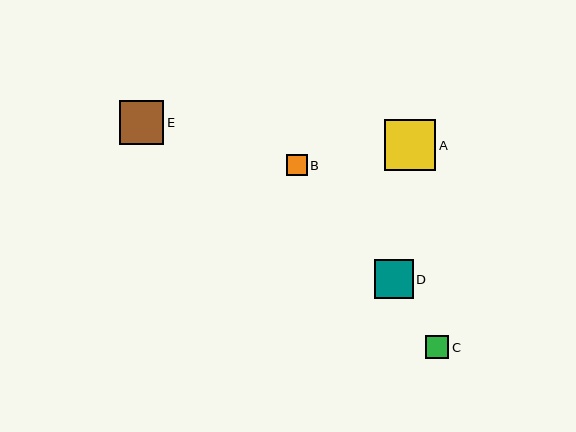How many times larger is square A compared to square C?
Square A is approximately 2.3 times the size of square C.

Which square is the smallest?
Square B is the smallest with a size of approximately 20 pixels.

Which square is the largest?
Square A is the largest with a size of approximately 51 pixels.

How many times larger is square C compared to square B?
Square C is approximately 1.1 times the size of square B.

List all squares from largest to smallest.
From largest to smallest: A, E, D, C, B.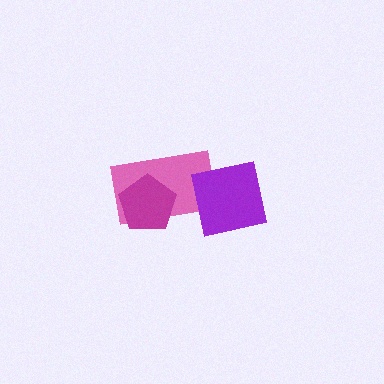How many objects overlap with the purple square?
1 object overlaps with the purple square.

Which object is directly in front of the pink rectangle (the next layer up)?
The magenta pentagon is directly in front of the pink rectangle.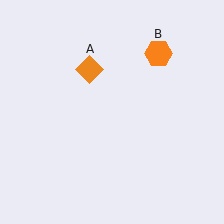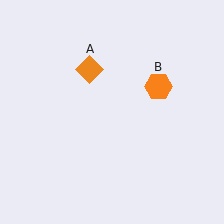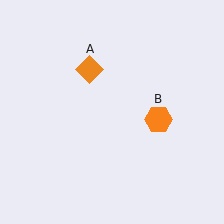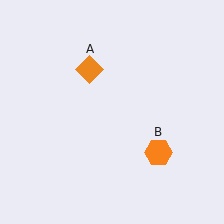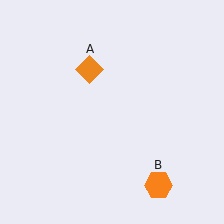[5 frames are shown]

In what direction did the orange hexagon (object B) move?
The orange hexagon (object B) moved down.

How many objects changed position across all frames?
1 object changed position: orange hexagon (object B).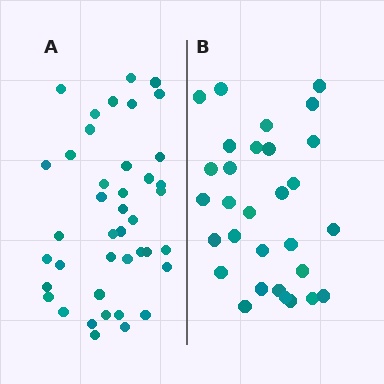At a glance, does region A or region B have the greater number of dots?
Region A (the left region) has more dots.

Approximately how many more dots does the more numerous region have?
Region A has roughly 12 or so more dots than region B.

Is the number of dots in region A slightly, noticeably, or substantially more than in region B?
Region A has noticeably more, but not dramatically so. The ratio is roughly 1.4 to 1.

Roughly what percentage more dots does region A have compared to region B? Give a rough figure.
About 35% more.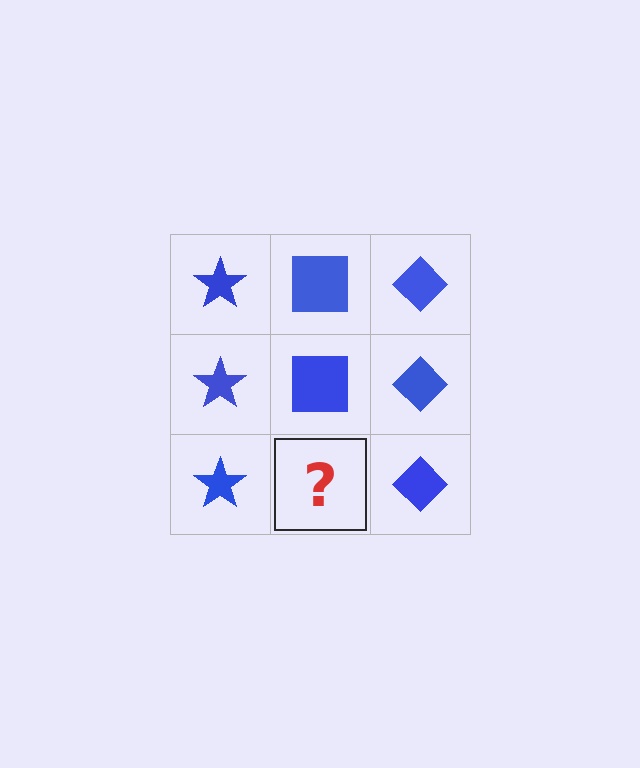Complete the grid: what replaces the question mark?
The question mark should be replaced with a blue square.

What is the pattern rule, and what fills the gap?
The rule is that each column has a consistent shape. The gap should be filled with a blue square.